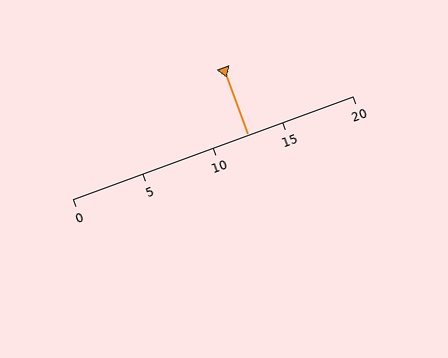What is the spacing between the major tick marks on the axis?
The major ticks are spaced 5 apart.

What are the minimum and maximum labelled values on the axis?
The axis runs from 0 to 20.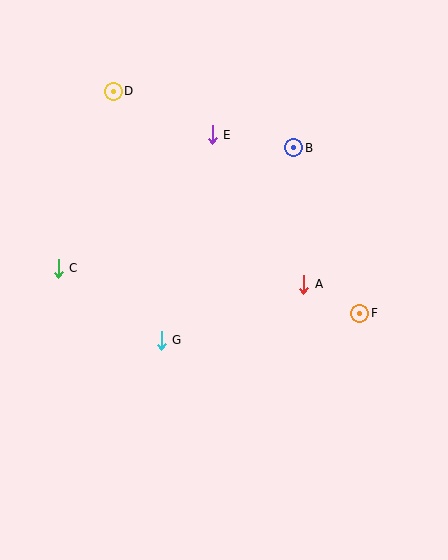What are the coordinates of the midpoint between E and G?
The midpoint between E and G is at (187, 237).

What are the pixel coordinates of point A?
Point A is at (304, 284).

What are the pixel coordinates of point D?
Point D is at (113, 91).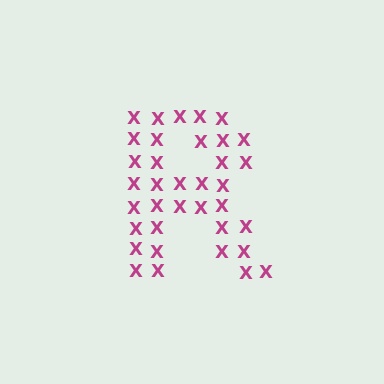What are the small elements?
The small elements are letter X's.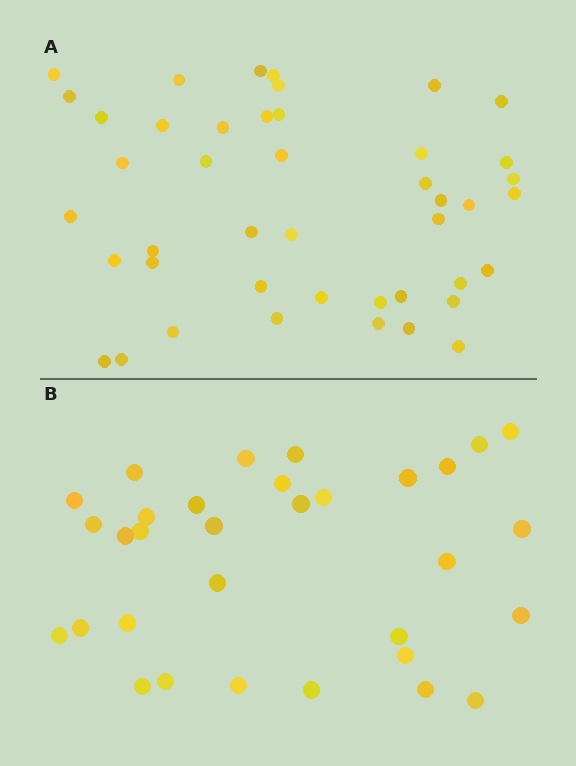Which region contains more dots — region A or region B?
Region A (the top region) has more dots.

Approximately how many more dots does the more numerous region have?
Region A has roughly 12 or so more dots than region B.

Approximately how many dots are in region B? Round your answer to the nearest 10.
About 30 dots. (The exact count is 32, which rounds to 30.)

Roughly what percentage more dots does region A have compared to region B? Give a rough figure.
About 40% more.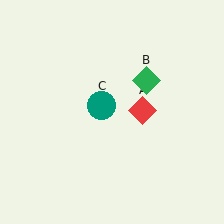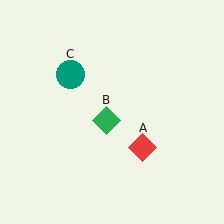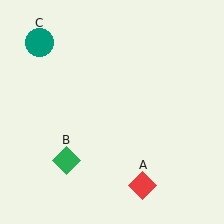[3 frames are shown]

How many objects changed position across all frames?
3 objects changed position: red diamond (object A), green diamond (object B), teal circle (object C).